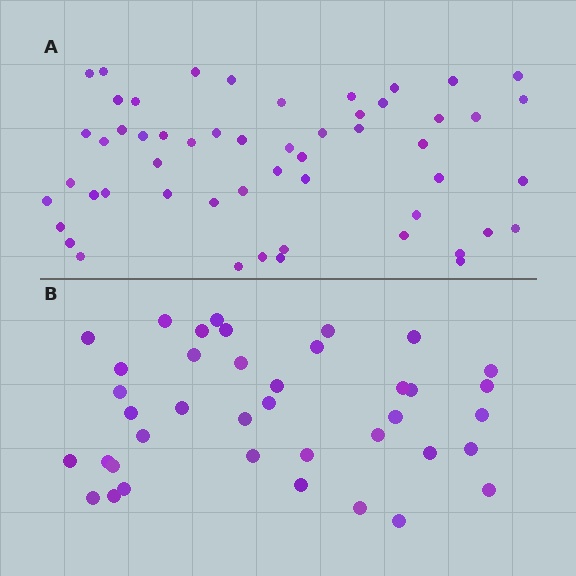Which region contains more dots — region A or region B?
Region A (the top region) has more dots.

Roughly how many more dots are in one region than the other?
Region A has approximately 15 more dots than region B.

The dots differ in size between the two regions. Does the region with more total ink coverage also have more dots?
No. Region B has more total ink coverage because its dots are larger, but region A actually contains more individual dots. Total area can be misleading — the number of items is what matters here.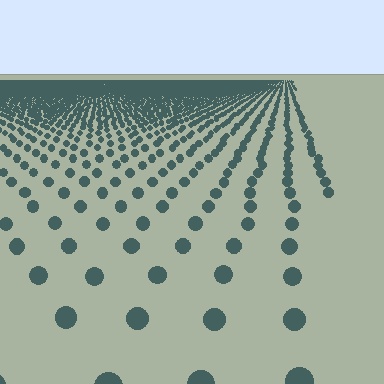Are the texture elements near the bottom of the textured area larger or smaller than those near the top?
Larger. Near the bottom, elements are closer to the viewer and appear at a bigger on-screen size.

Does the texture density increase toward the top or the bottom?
Density increases toward the top.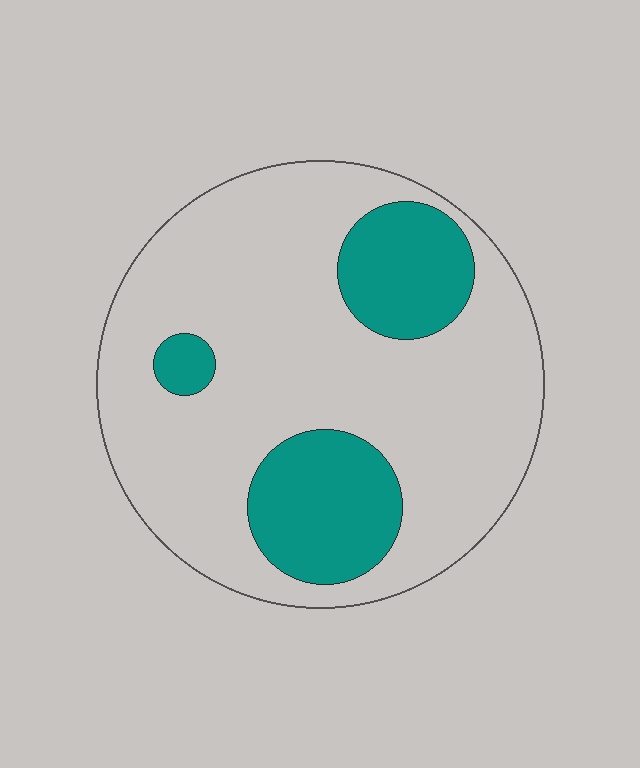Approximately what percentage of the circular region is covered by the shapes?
Approximately 25%.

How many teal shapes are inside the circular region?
3.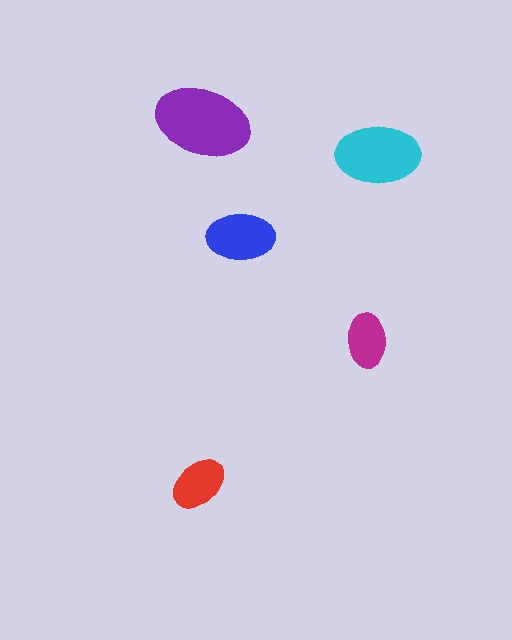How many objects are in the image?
There are 5 objects in the image.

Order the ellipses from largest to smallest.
the purple one, the cyan one, the blue one, the red one, the magenta one.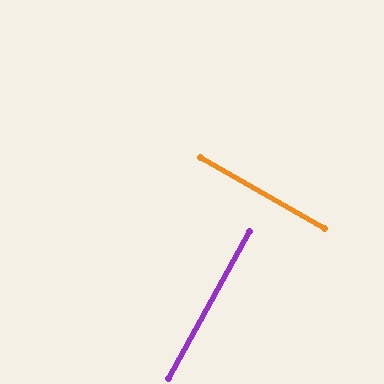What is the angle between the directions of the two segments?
Approximately 89 degrees.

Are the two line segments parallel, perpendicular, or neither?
Perpendicular — they meet at approximately 89°.